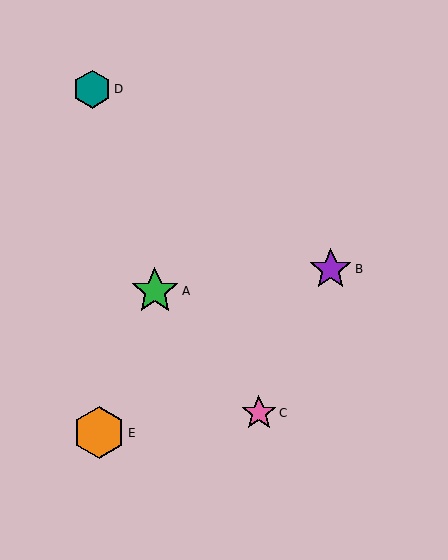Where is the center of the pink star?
The center of the pink star is at (259, 413).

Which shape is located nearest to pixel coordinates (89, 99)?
The teal hexagon (labeled D) at (92, 89) is nearest to that location.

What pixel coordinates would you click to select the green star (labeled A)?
Click at (155, 291) to select the green star A.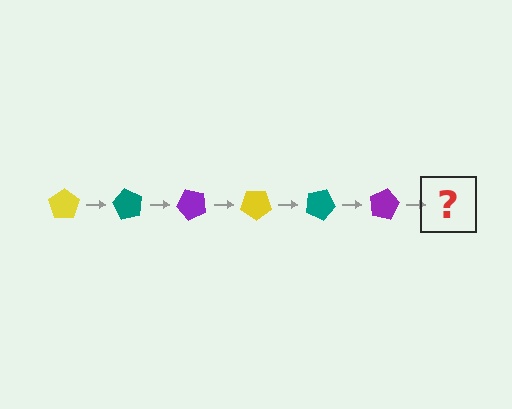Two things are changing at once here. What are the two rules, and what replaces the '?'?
The two rules are that it rotates 60 degrees each step and the color cycles through yellow, teal, and purple. The '?' should be a yellow pentagon, rotated 360 degrees from the start.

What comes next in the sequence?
The next element should be a yellow pentagon, rotated 360 degrees from the start.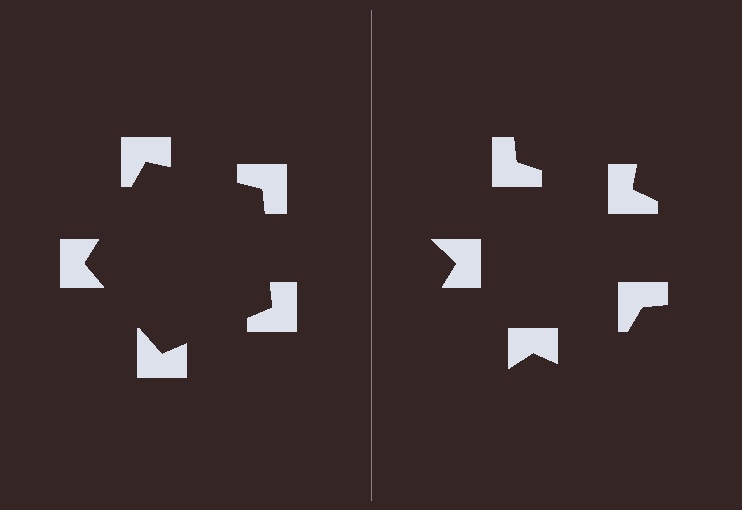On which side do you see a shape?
An illusory pentagon appears on the left side. On the right side the wedge cuts are rotated, so no coherent shape forms.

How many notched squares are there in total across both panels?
10 — 5 on each side.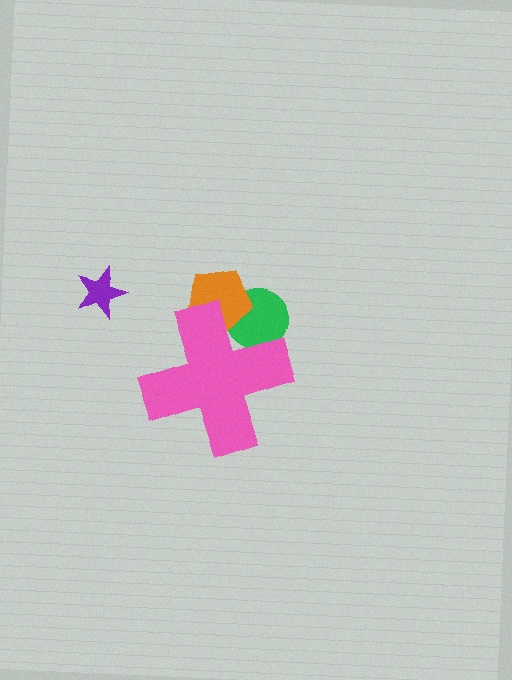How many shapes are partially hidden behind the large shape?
2 shapes are partially hidden.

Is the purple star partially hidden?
No, the purple star is fully visible.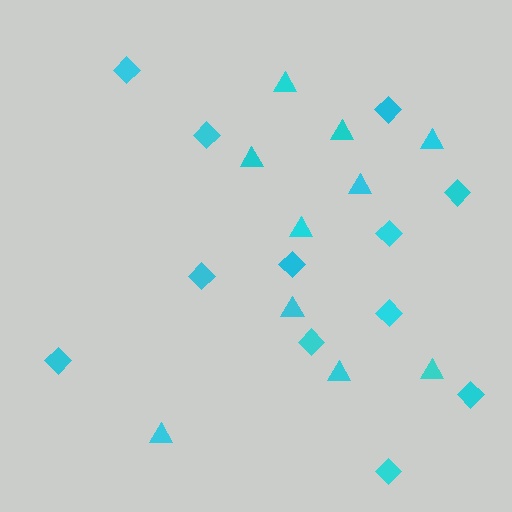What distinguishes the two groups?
There are 2 groups: one group of diamonds (12) and one group of triangles (10).